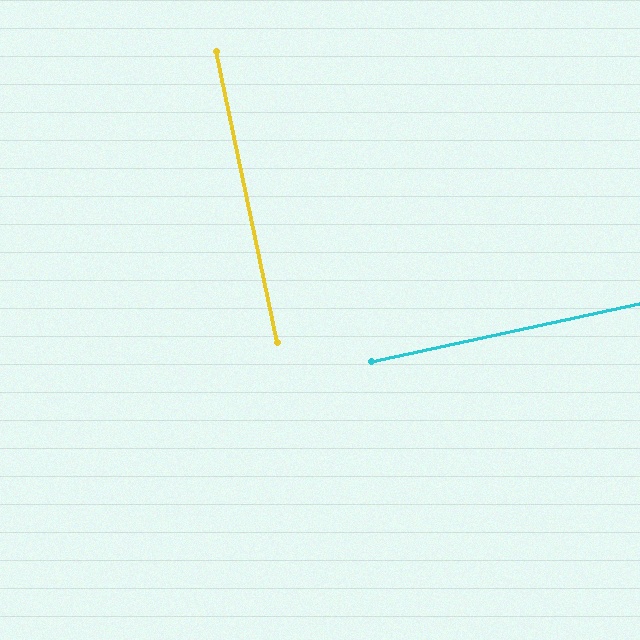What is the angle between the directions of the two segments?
Approximately 90 degrees.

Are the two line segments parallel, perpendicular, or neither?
Perpendicular — they meet at approximately 90°.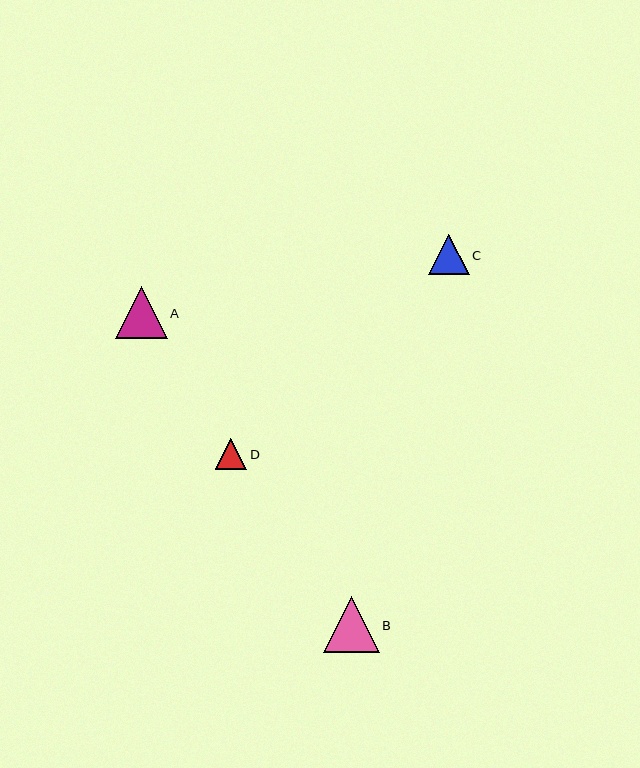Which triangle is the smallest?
Triangle D is the smallest with a size of approximately 31 pixels.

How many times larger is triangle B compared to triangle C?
Triangle B is approximately 1.4 times the size of triangle C.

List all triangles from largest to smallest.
From largest to smallest: B, A, C, D.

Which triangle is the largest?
Triangle B is the largest with a size of approximately 56 pixels.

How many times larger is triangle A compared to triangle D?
Triangle A is approximately 1.7 times the size of triangle D.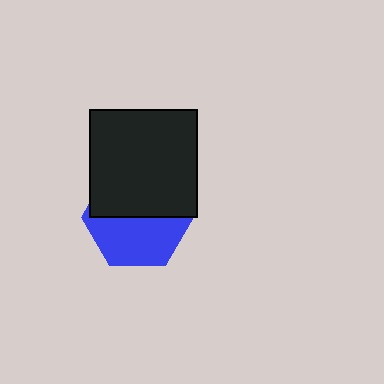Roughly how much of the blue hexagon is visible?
About half of it is visible (roughly 50%).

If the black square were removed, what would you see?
You would see the complete blue hexagon.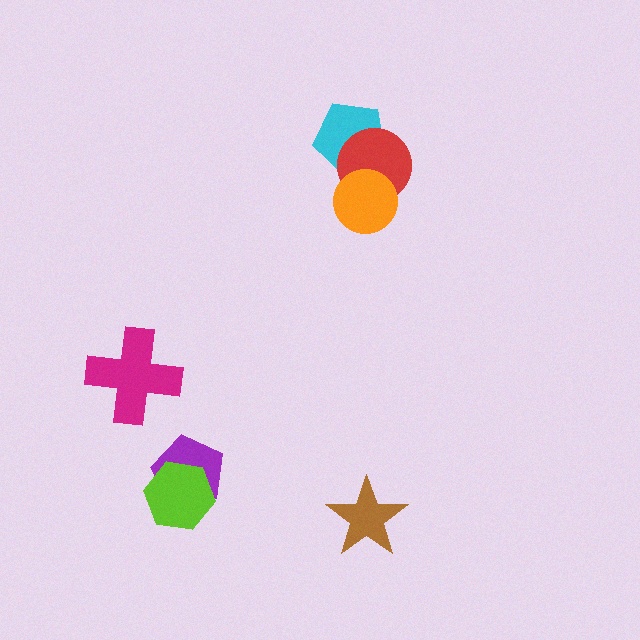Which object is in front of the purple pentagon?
The lime hexagon is in front of the purple pentagon.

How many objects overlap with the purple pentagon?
1 object overlaps with the purple pentagon.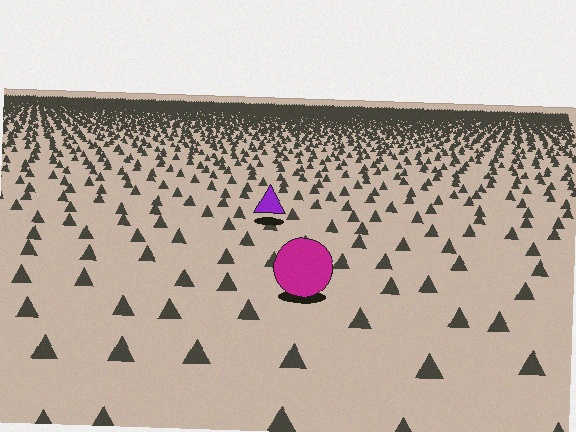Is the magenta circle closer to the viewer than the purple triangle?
Yes. The magenta circle is closer — you can tell from the texture gradient: the ground texture is coarser near it.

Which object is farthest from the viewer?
The purple triangle is farthest from the viewer. It appears smaller and the ground texture around it is denser.